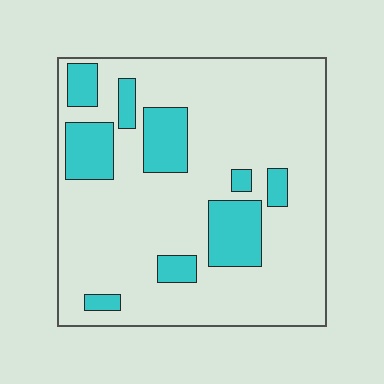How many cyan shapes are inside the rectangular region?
9.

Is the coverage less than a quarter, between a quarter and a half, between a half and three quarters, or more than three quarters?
Less than a quarter.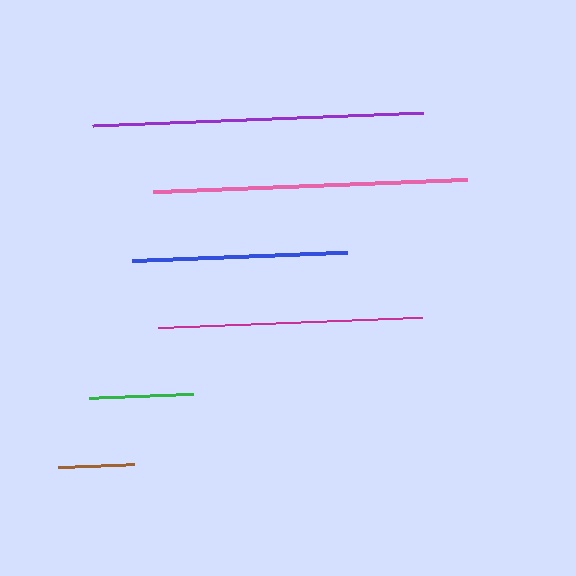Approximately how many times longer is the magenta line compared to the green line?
The magenta line is approximately 2.5 times the length of the green line.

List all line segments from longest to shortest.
From longest to shortest: purple, pink, magenta, blue, green, brown.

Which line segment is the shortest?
The brown line is the shortest at approximately 76 pixels.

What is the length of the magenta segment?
The magenta segment is approximately 264 pixels long.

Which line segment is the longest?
The purple line is the longest at approximately 332 pixels.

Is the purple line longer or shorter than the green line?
The purple line is longer than the green line.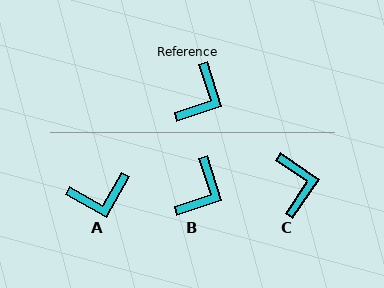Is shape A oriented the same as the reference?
No, it is off by about 48 degrees.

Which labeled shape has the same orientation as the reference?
B.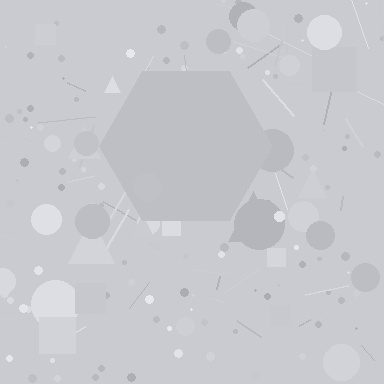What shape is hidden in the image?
A hexagon is hidden in the image.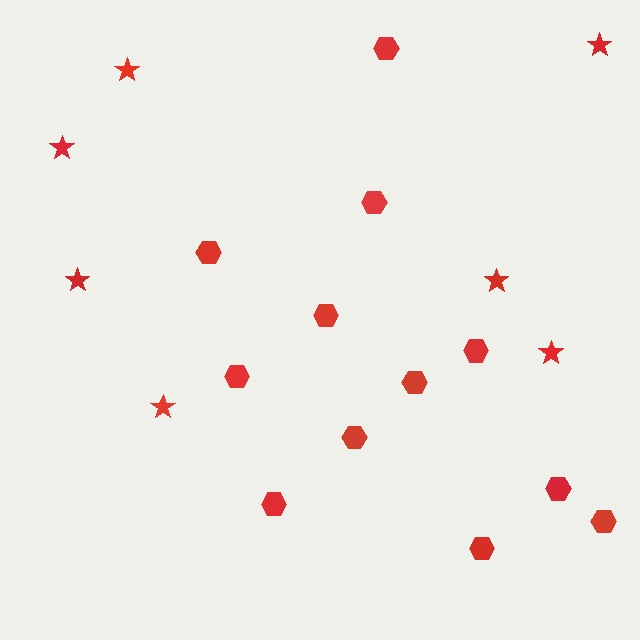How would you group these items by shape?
There are 2 groups: one group of stars (7) and one group of hexagons (12).